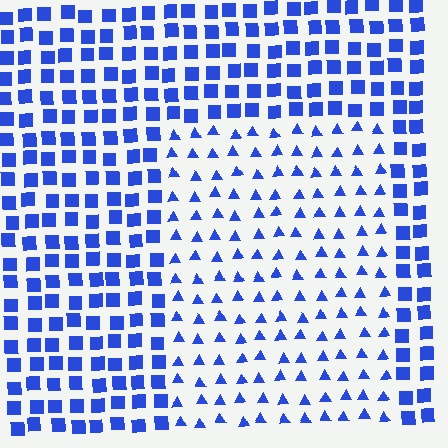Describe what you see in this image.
The image is filled with small blue elements arranged in a uniform grid. A rectangle-shaped region contains triangles, while the surrounding area contains squares. The boundary is defined purely by the change in element shape.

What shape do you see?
I see a rectangle.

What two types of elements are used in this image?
The image uses triangles inside the rectangle region and squares outside it.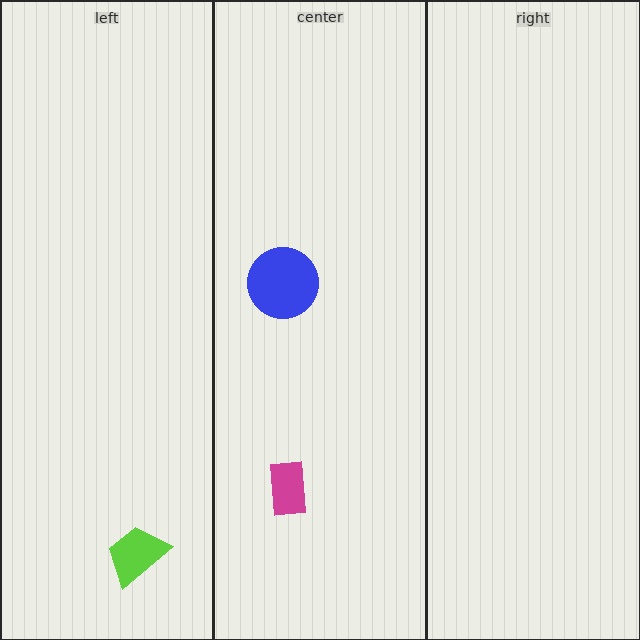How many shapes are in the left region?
1.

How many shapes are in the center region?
2.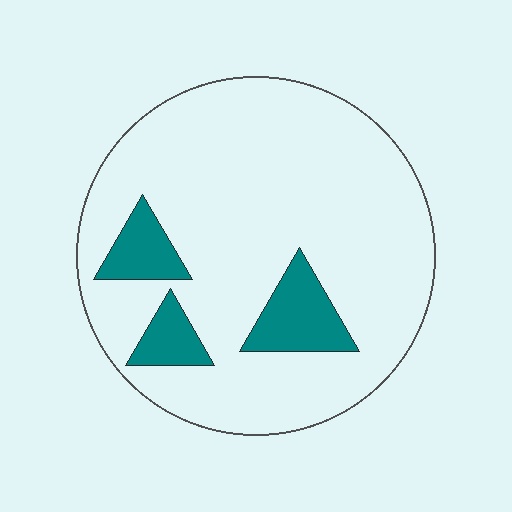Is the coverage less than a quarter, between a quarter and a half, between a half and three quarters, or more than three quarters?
Less than a quarter.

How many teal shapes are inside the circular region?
3.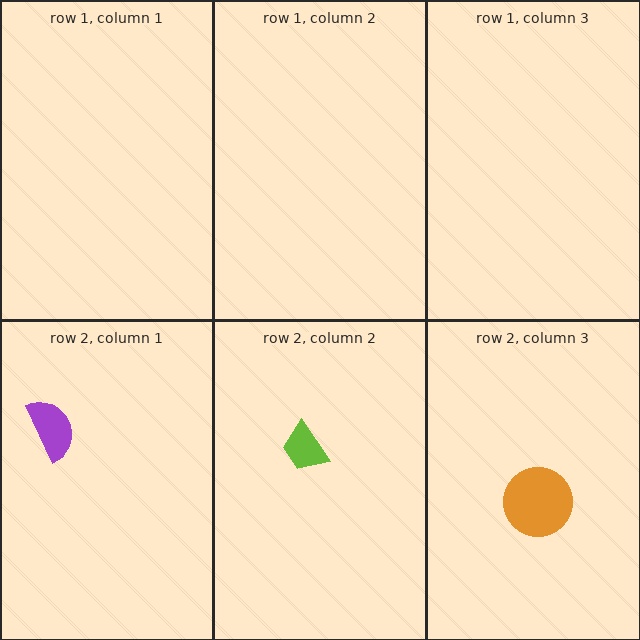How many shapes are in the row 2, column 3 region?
1.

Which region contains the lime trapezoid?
The row 2, column 2 region.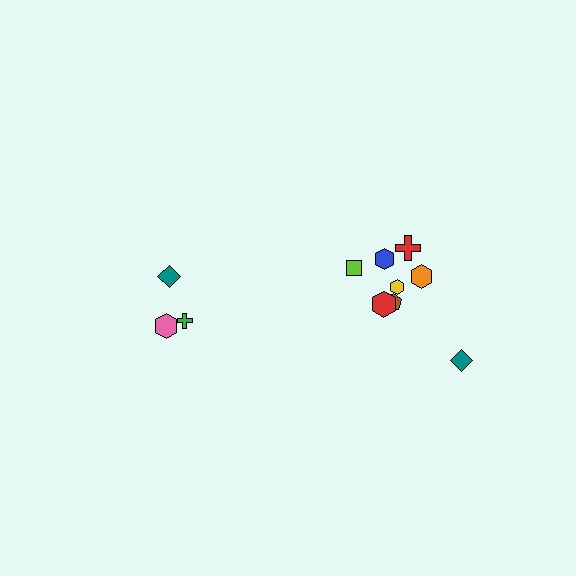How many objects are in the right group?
There are 8 objects.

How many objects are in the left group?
There are 3 objects.